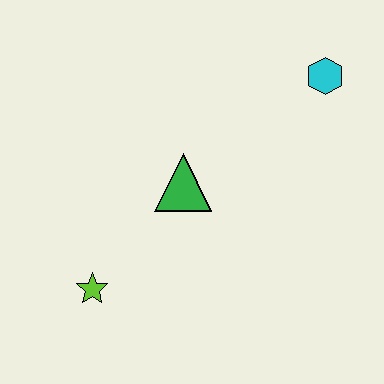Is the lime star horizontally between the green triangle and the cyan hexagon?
No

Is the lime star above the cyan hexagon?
No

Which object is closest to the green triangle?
The lime star is closest to the green triangle.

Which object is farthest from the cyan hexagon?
The lime star is farthest from the cyan hexagon.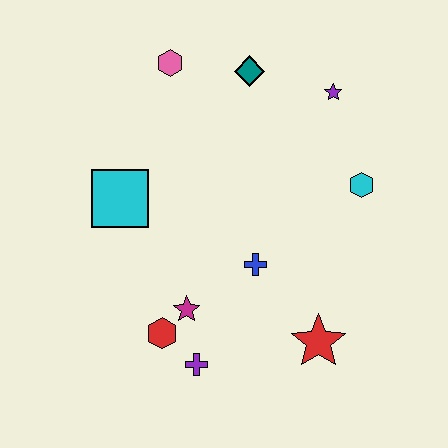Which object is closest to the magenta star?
The red hexagon is closest to the magenta star.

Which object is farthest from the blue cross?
The pink hexagon is farthest from the blue cross.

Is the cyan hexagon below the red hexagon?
No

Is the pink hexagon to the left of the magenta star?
Yes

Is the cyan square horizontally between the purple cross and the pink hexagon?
No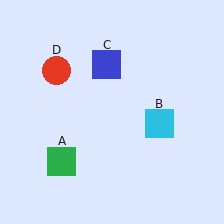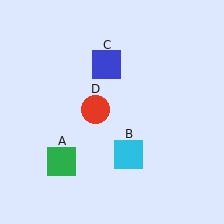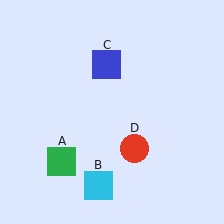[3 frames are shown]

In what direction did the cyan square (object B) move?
The cyan square (object B) moved down and to the left.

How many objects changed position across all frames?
2 objects changed position: cyan square (object B), red circle (object D).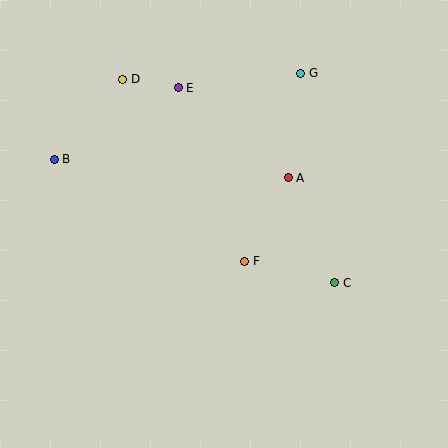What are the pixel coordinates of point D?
Point D is at (123, 79).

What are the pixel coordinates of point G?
Point G is at (301, 73).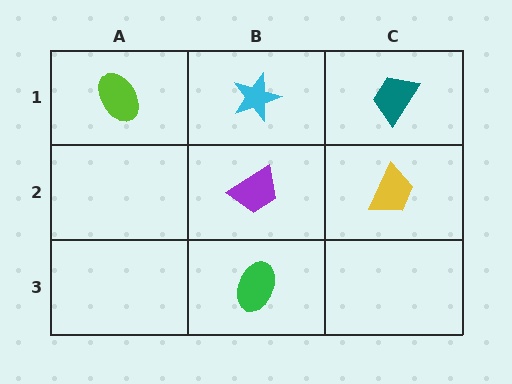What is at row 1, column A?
A lime ellipse.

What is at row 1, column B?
A cyan star.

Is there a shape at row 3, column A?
No, that cell is empty.